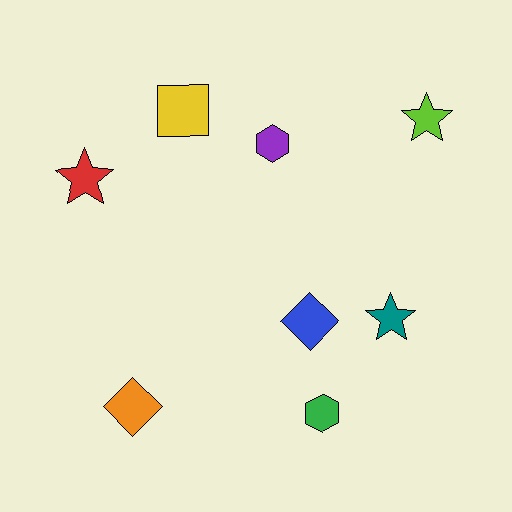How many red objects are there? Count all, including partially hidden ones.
There is 1 red object.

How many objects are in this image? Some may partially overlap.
There are 8 objects.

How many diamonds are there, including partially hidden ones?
There are 2 diamonds.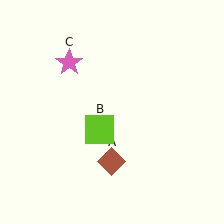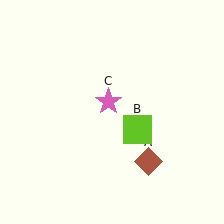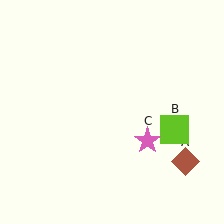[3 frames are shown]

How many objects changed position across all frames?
3 objects changed position: brown diamond (object A), lime square (object B), pink star (object C).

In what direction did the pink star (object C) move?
The pink star (object C) moved down and to the right.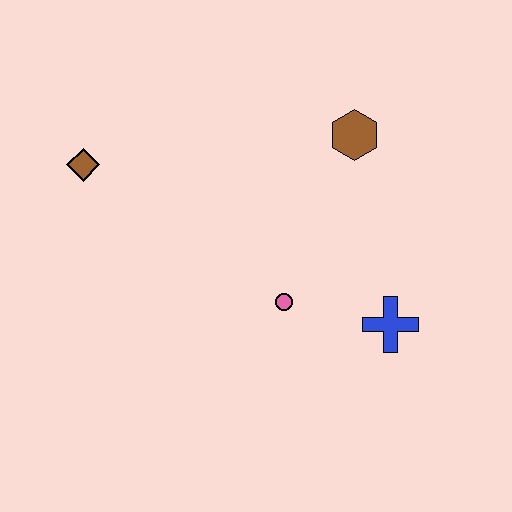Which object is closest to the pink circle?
The blue cross is closest to the pink circle.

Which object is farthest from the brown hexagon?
The brown diamond is farthest from the brown hexagon.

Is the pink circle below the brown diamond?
Yes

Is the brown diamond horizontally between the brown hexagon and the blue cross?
No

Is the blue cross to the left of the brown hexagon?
No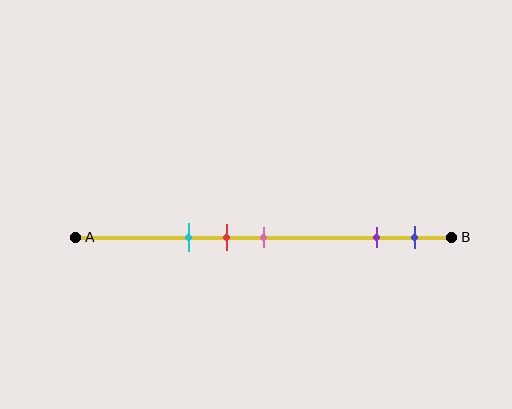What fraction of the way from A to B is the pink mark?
The pink mark is approximately 50% (0.5) of the way from A to B.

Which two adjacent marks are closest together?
The red and pink marks are the closest adjacent pair.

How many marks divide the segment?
There are 5 marks dividing the segment.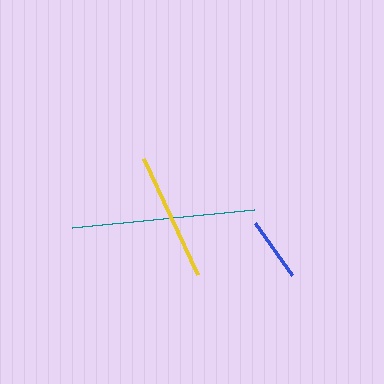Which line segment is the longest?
The teal line is the longest at approximately 182 pixels.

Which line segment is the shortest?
The blue line is the shortest at approximately 64 pixels.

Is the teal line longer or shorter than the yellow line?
The teal line is longer than the yellow line.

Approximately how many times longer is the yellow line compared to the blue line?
The yellow line is approximately 2.0 times the length of the blue line.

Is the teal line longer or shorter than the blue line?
The teal line is longer than the blue line.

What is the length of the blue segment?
The blue segment is approximately 64 pixels long.